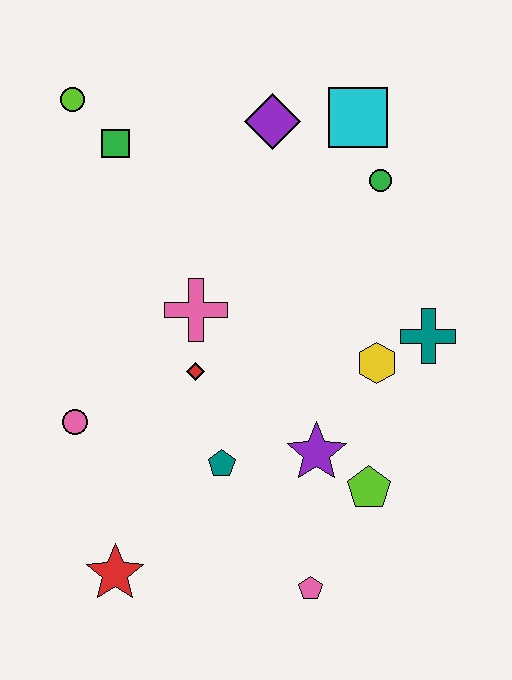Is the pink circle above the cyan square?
No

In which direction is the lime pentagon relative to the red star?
The lime pentagon is to the right of the red star.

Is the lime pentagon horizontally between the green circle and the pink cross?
Yes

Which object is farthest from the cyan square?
The red star is farthest from the cyan square.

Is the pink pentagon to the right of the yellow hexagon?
No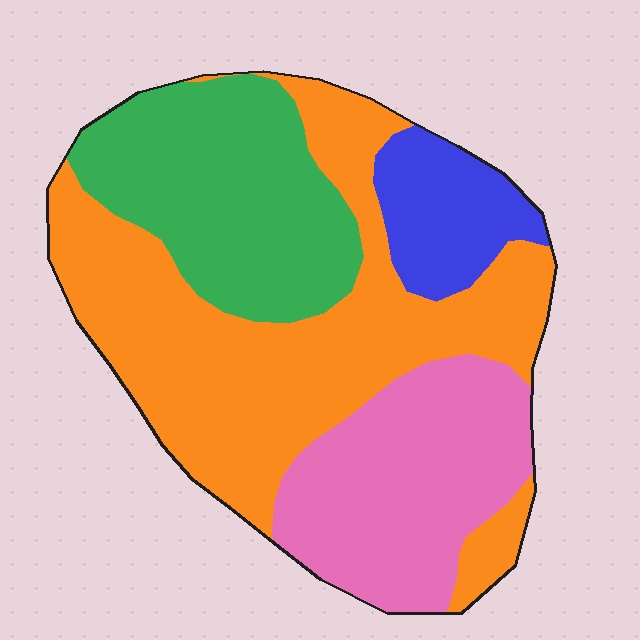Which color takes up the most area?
Orange, at roughly 45%.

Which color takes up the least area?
Blue, at roughly 10%.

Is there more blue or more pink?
Pink.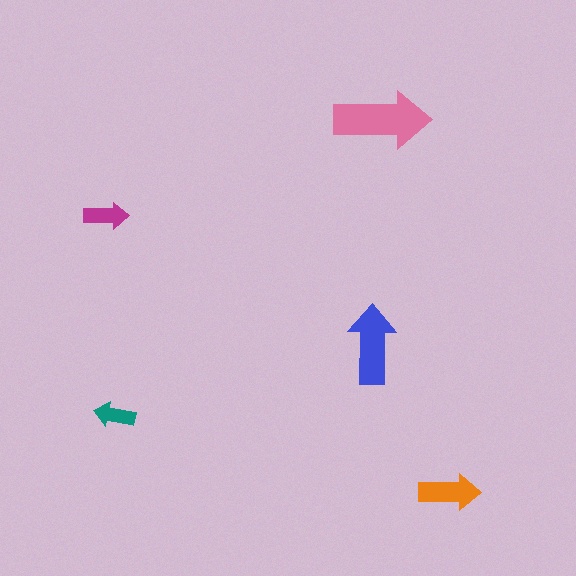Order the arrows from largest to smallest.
the pink one, the blue one, the orange one, the magenta one, the teal one.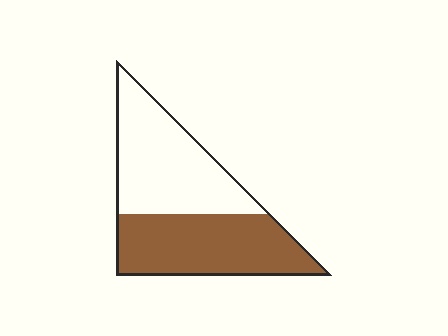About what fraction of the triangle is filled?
About one half (1/2).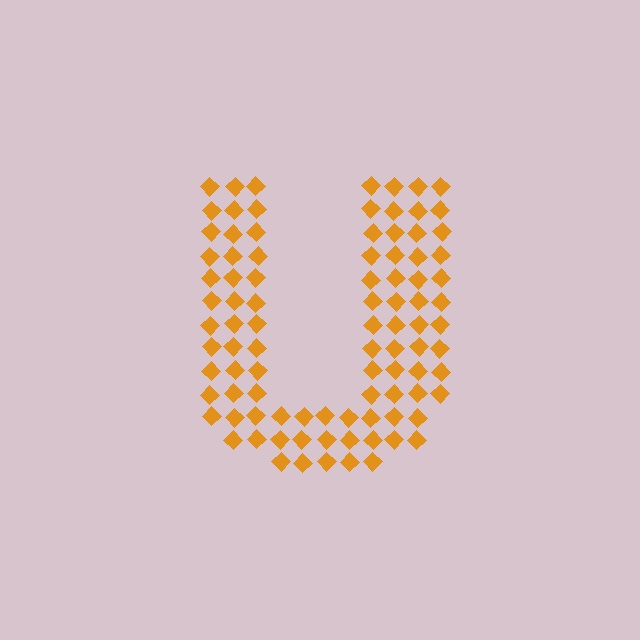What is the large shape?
The large shape is the letter U.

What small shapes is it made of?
It is made of small diamonds.